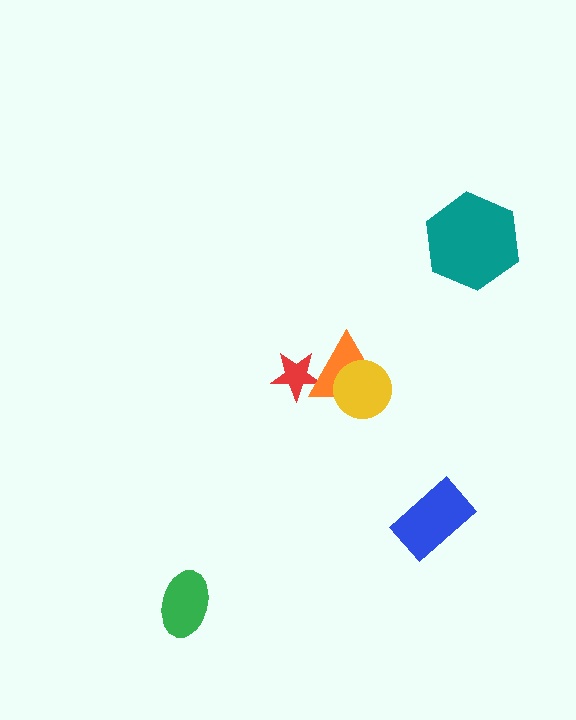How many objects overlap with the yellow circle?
1 object overlaps with the yellow circle.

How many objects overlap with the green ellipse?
0 objects overlap with the green ellipse.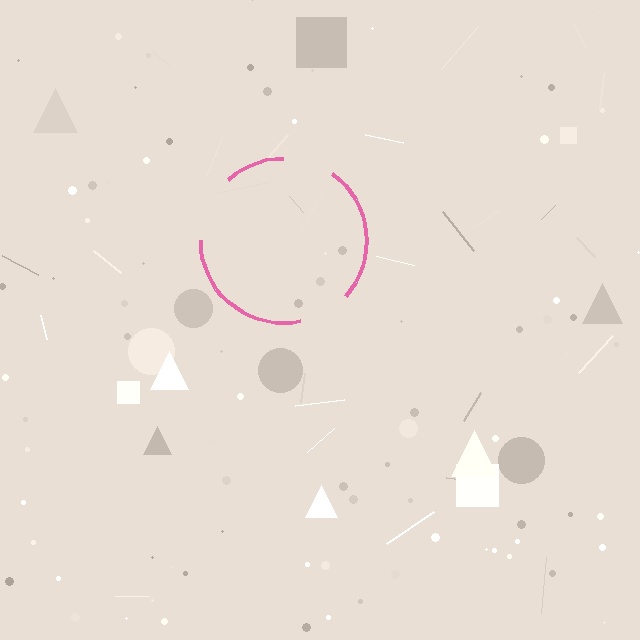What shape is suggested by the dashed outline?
The dashed outline suggests a circle.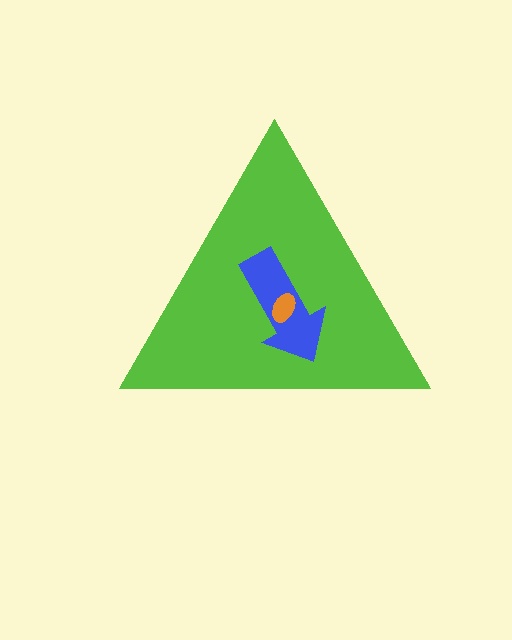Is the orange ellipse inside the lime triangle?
Yes.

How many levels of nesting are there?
3.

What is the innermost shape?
The orange ellipse.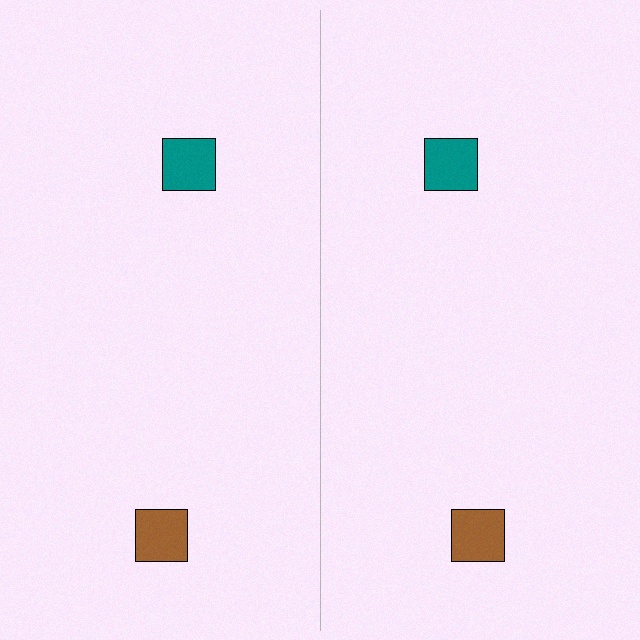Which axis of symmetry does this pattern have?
The pattern has a vertical axis of symmetry running through the center of the image.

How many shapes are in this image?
There are 4 shapes in this image.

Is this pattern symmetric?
Yes, this pattern has bilateral (reflection) symmetry.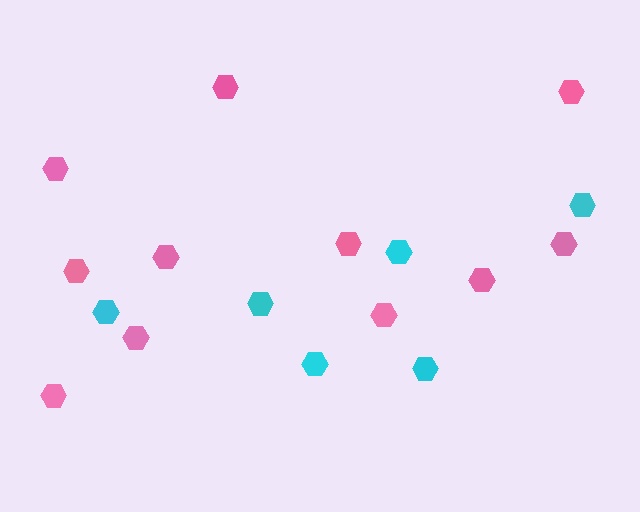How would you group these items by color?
There are 2 groups: one group of cyan hexagons (6) and one group of pink hexagons (11).